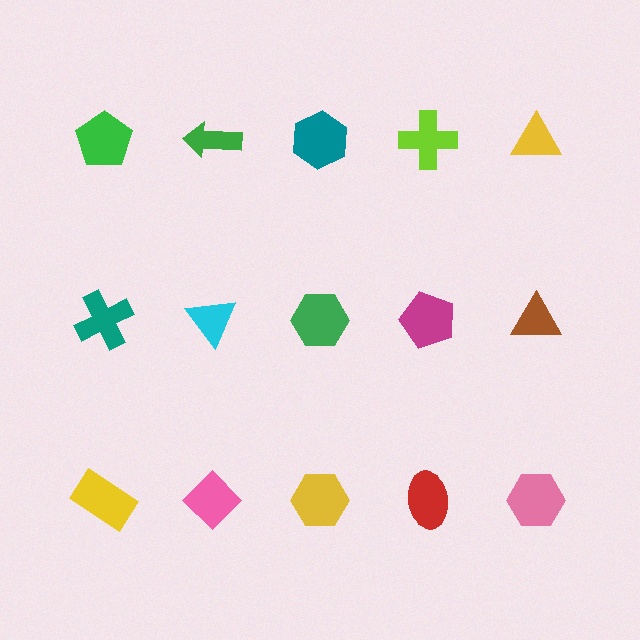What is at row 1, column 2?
A green arrow.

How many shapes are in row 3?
5 shapes.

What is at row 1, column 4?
A lime cross.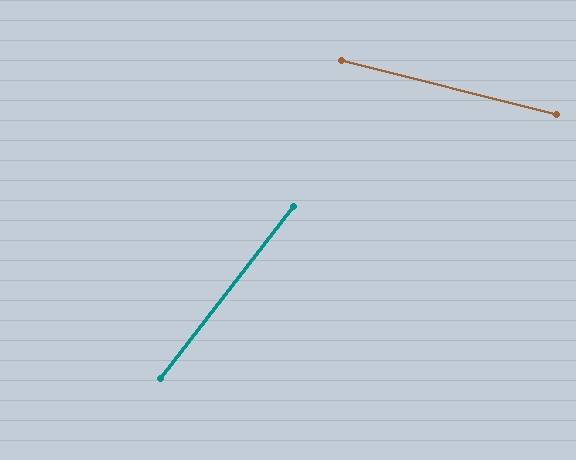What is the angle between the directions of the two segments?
Approximately 66 degrees.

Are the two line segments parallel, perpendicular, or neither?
Neither parallel nor perpendicular — they differ by about 66°.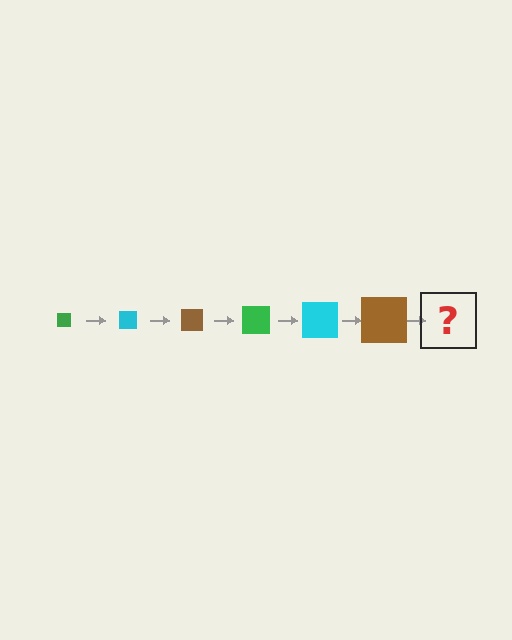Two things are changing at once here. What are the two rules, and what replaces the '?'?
The two rules are that the square grows larger each step and the color cycles through green, cyan, and brown. The '?' should be a green square, larger than the previous one.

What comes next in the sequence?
The next element should be a green square, larger than the previous one.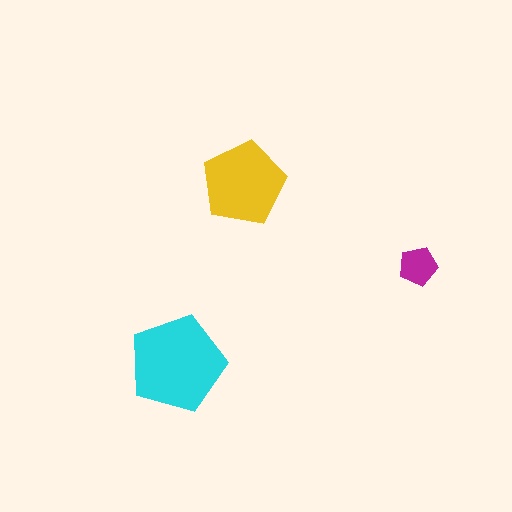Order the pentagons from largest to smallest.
the cyan one, the yellow one, the magenta one.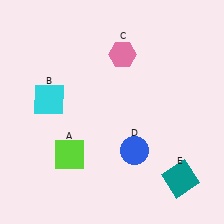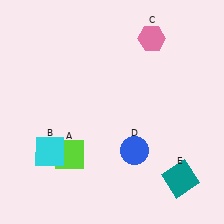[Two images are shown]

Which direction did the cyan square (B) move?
The cyan square (B) moved down.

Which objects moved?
The objects that moved are: the cyan square (B), the pink hexagon (C).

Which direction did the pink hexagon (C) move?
The pink hexagon (C) moved right.